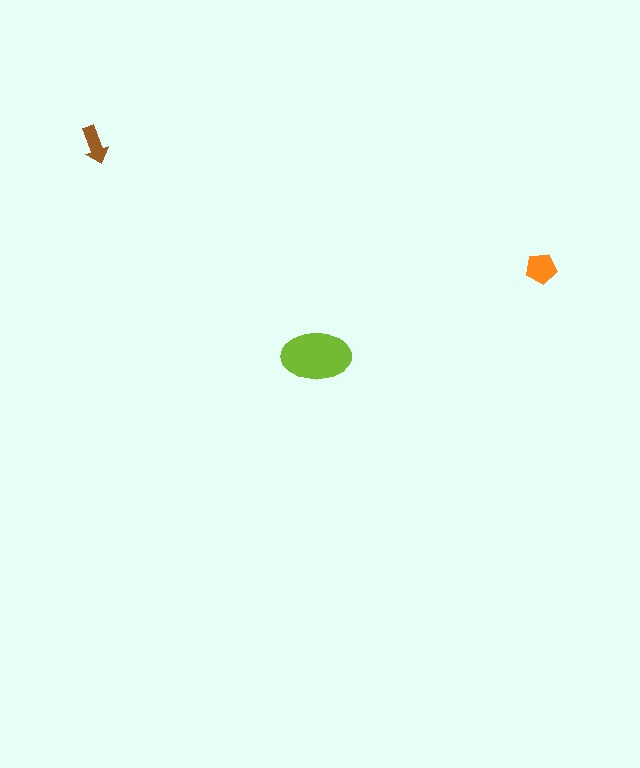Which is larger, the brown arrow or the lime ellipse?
The lime ellipse.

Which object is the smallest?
The brown arrow.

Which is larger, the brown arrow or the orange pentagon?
The orange pentagon.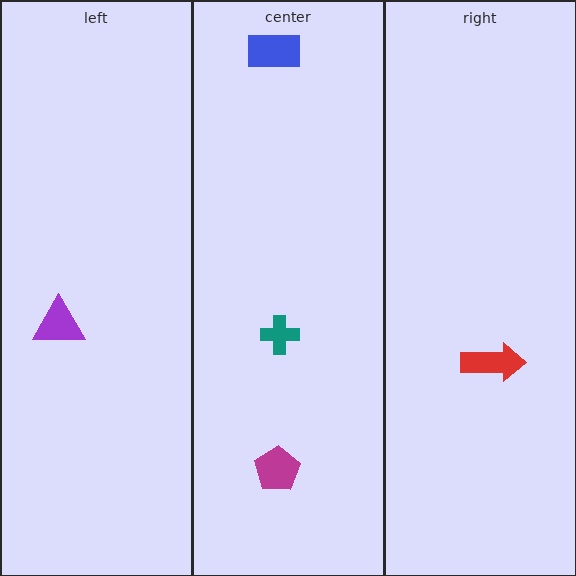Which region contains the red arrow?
The right region.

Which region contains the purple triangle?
The left region.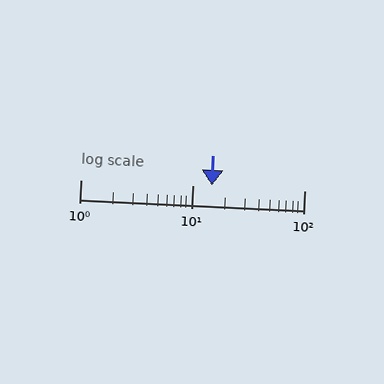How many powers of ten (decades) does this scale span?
The scale spans 2 decades, from 1 to 100.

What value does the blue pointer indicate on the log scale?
The pointer indicates approximately 15.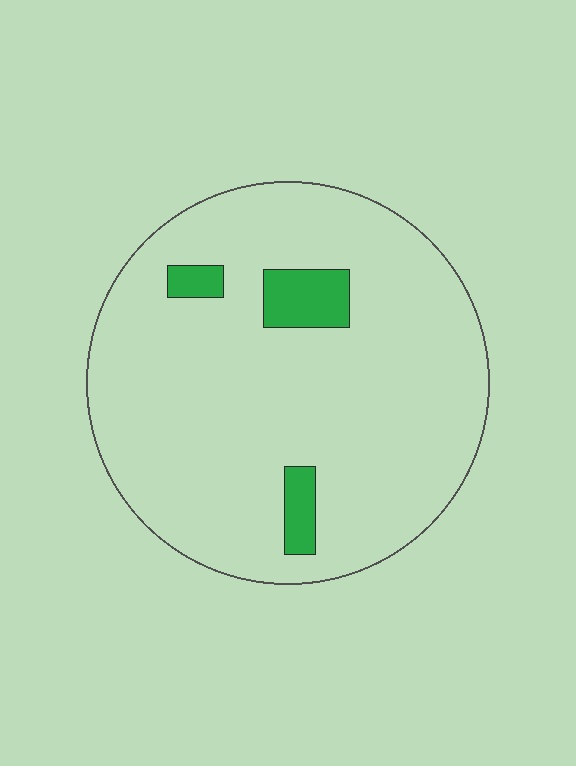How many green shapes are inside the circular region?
3.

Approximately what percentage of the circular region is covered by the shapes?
Approximately 10%.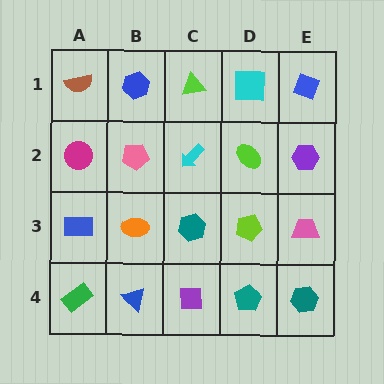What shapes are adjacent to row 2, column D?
A cyan square (row 1, column D), a lime pentagon (row 3, column D), a cyan arrow (row 2, column C), a purple hexagon (row 2, column E).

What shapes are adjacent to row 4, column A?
A blue rectangle (row 3, column A), a blue triangle (row 4, column B).